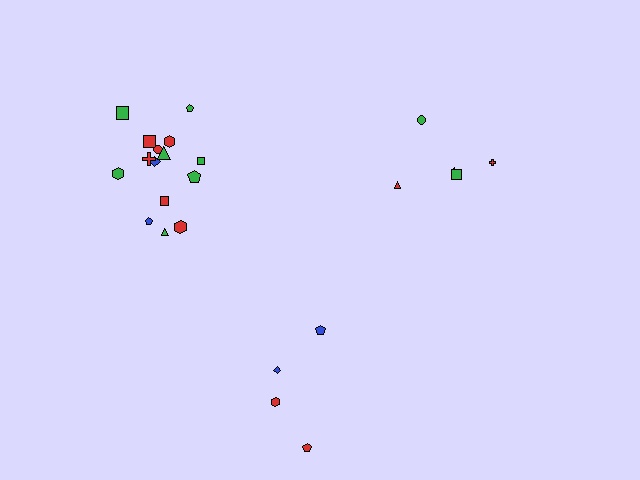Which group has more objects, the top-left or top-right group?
The top-left group.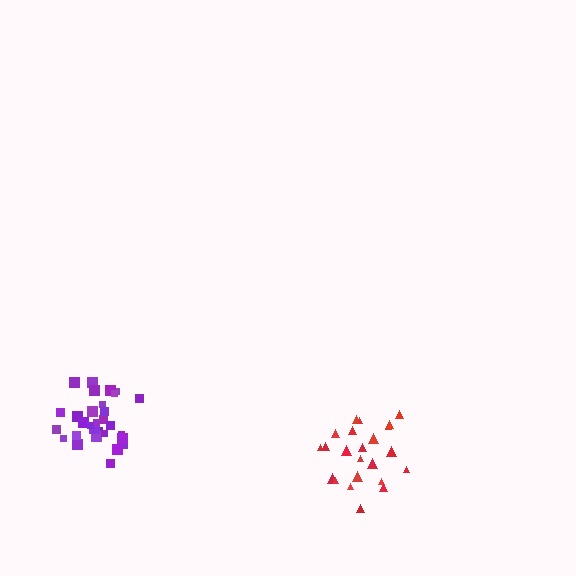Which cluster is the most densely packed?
Purple.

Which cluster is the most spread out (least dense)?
Red.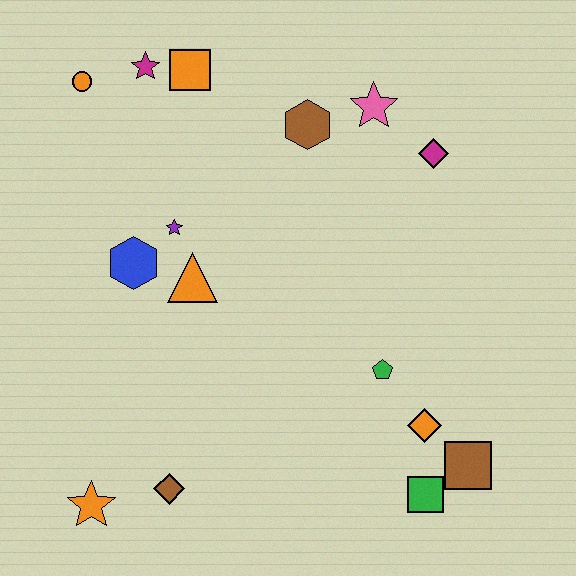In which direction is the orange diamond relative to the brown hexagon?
The orange diamond is below the brown hexagon.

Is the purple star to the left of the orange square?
Yes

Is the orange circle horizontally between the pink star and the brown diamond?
No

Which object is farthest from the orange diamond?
The orange circle is farthest from the orange diamond.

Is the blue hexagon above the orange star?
Yes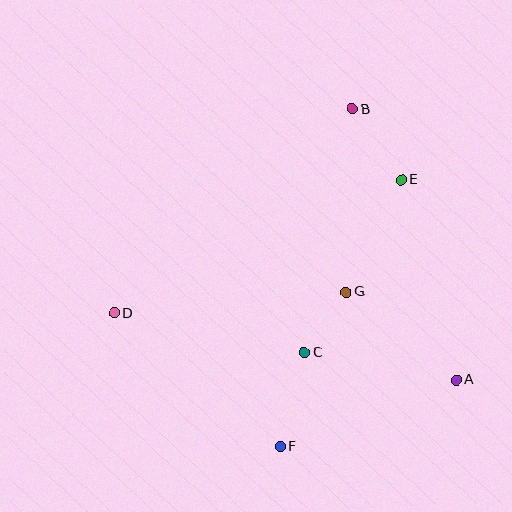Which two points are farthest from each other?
Points A and D are farthest from each other.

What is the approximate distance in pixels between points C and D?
The distance between C and D is approximately 194 pixels.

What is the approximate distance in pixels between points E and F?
The distance between E and F is approximately 293 pixels.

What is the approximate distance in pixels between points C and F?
The distance between C and F is approximately 97 pixels.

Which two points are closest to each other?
Points C and G are closest to each other.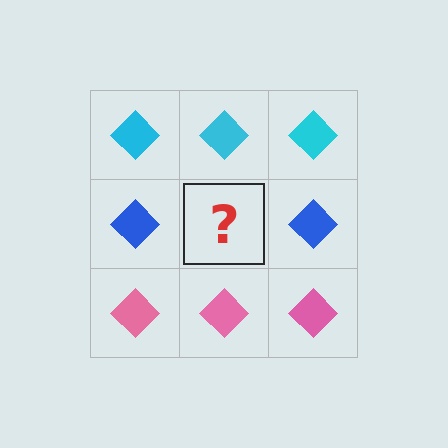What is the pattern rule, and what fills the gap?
The rule is that each row has a consistent color. The gap should be filled with a blue diamond.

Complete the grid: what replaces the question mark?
The question mark should be replaced with a blue diamond.